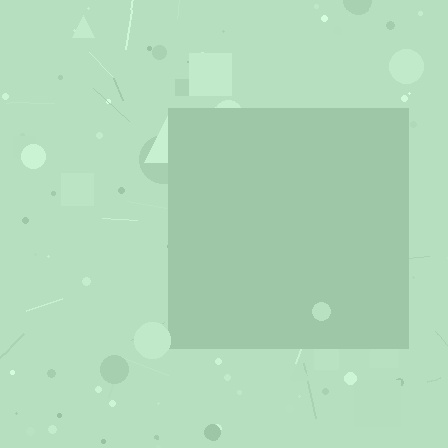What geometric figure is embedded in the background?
A square is embedded in the background.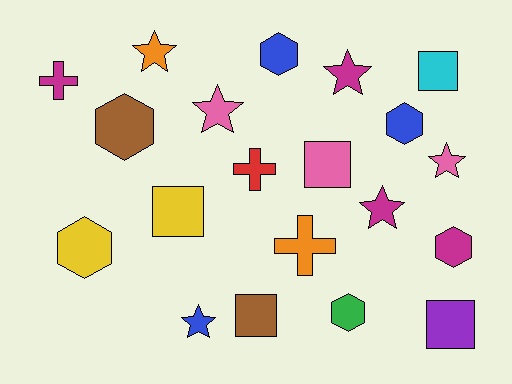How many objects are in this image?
There are 20 objects.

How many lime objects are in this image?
There are no lime objects.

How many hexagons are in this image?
There are 6 hexagons.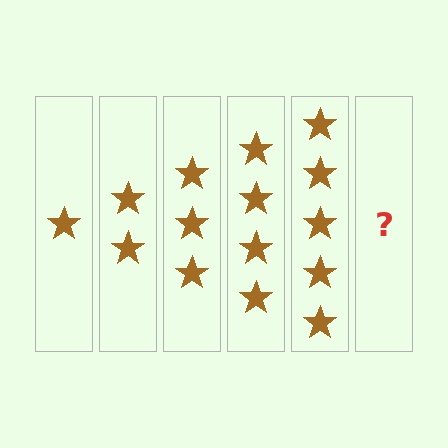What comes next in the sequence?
The next element should be 6 stars.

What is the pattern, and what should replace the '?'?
The pattern is that each step adds one more star. The '?' should be 6 stars.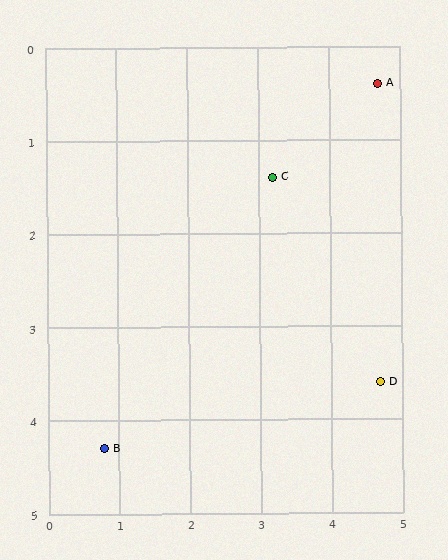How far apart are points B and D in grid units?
Points B and D are about 4.0 grid units apart.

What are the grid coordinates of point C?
Point C is at approximately (3.2, 1.4).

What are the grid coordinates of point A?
Point A is at approximately (4.7, 0.4).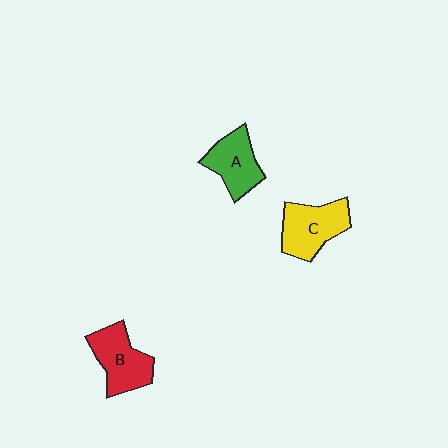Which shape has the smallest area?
Shape A (green).